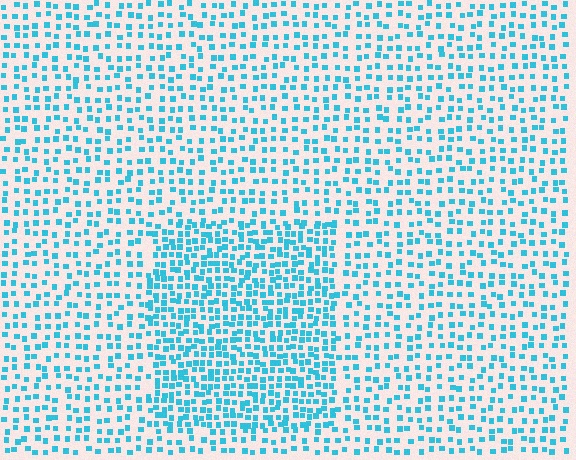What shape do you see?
I see a rectangle.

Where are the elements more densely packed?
The elements are more densely packed inside the rectangle boundary.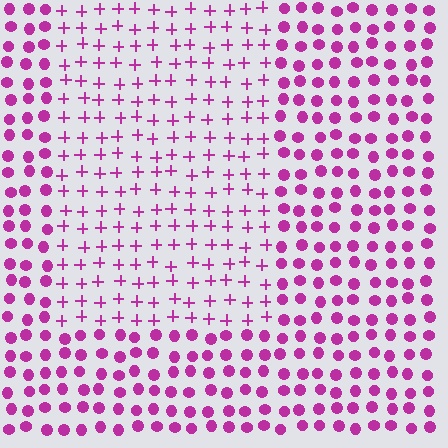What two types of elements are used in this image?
The image uses plus signs inside the rectangle region and circles outside it.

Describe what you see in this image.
The image is filled with small magenta elements arranged in a uniform grid. A rectangle-shaped region contains plus signs, while the surrounding area contains circles. The boundary is defined purely by the change in element shape.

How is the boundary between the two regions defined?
The boundary is defined by a change in element shape: plus signs inside vs. circles outside. All elements share the same color and spacing.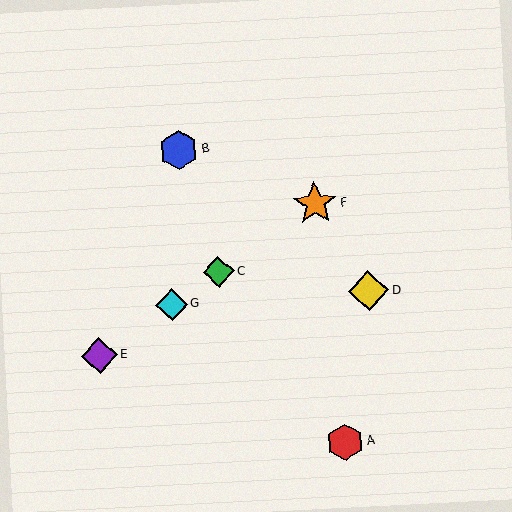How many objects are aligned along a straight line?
4 objects (C, E, F, G) are aligned along a straight line.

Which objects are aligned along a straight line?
Objects C, E, F, G are aligned along a straight line.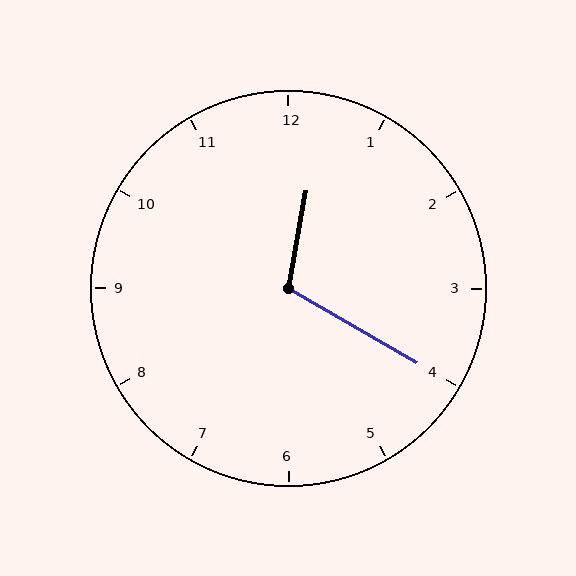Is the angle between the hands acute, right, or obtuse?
It is obtuse.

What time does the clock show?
12:20.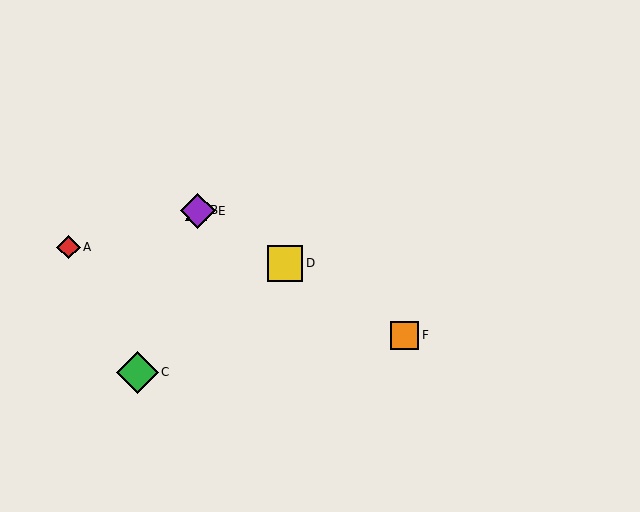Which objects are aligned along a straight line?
Objects B, D, E, F are aligned along a straight line.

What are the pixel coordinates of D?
Object D is at (285, 263).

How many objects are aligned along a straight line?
4 objects (B, D, E, F) are aligned along a straight line.